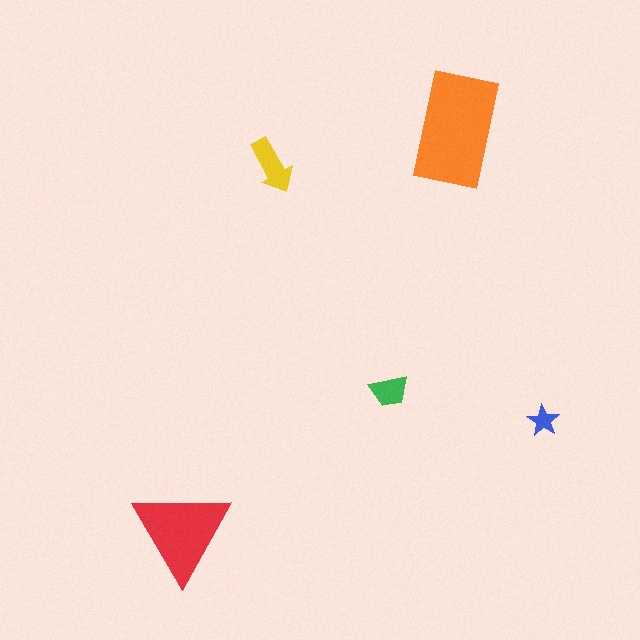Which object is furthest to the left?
The red triangle is leftmost.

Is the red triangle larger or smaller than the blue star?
Larger.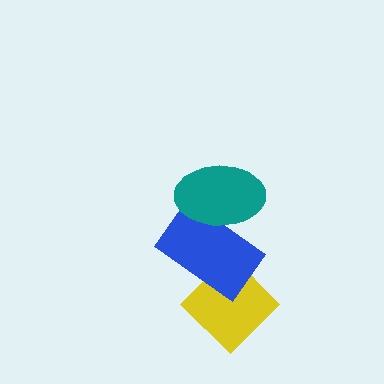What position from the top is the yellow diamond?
The yellow diamond is 3rd from the top.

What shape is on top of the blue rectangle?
The teal ellipse is on top of the blue rectangle.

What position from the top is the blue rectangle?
The blue rectangle is 2nd from the top.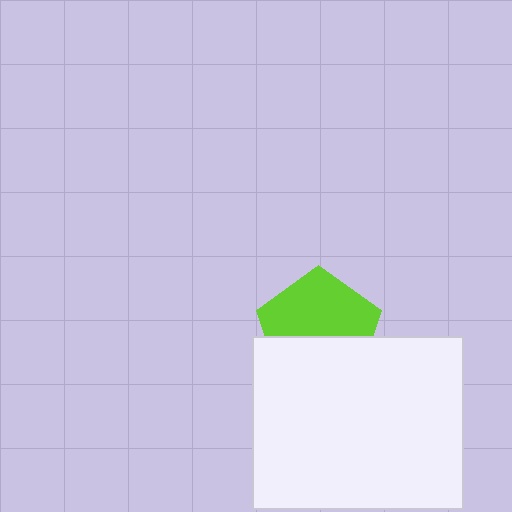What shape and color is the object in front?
The object in front is a white rectangle.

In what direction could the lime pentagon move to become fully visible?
The lime pentagon could move up. That would shift it out from behind the white rectangle entirely.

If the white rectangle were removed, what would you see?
You would see the complete lime pentagon.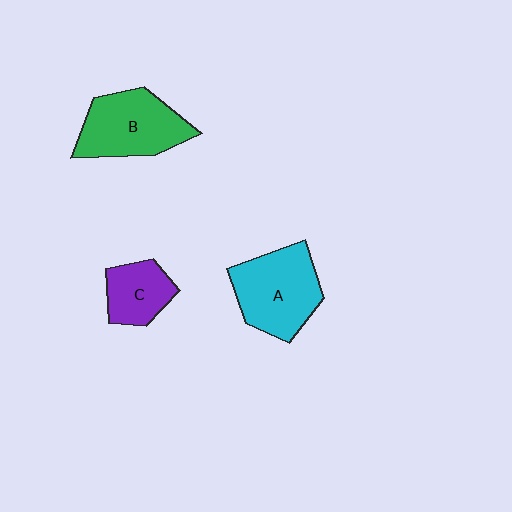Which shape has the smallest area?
Shape C (purple).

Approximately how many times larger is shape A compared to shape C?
Approximately 1.7 times.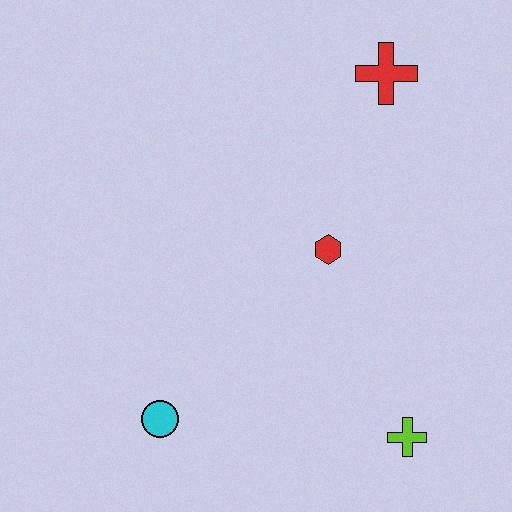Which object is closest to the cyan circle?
The red hexagon is closest to the cyan circle.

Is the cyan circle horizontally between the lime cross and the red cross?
No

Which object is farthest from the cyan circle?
The red cross is farthest from the cyan circle.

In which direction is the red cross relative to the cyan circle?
The red cross is above the cyan circle.